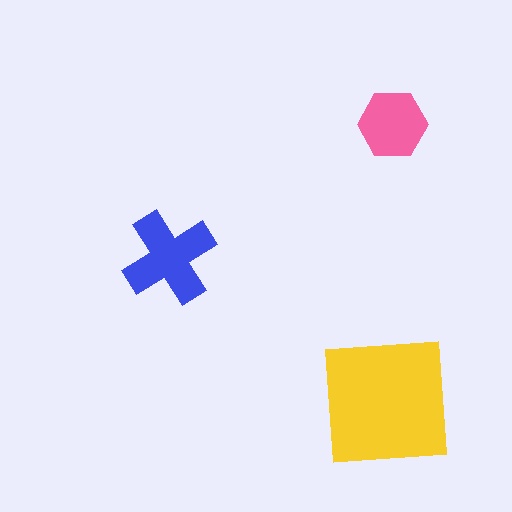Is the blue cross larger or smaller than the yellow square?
Smaller.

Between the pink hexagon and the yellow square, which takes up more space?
The yellow square.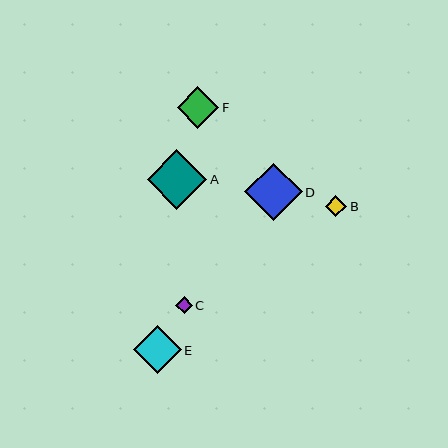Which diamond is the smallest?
Diamond C is the smallest with a size of approximately 16 pixels.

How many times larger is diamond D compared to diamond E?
Diamond D is approximately 1.2 times the size of diamond E.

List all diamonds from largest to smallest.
From largest to smallest: A, D, E, F, B, C.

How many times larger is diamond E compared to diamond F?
Diamond E is approximately 1.1 times the size of diamond F.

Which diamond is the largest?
Diamond A is the largest with a size of approximately 59 pixels.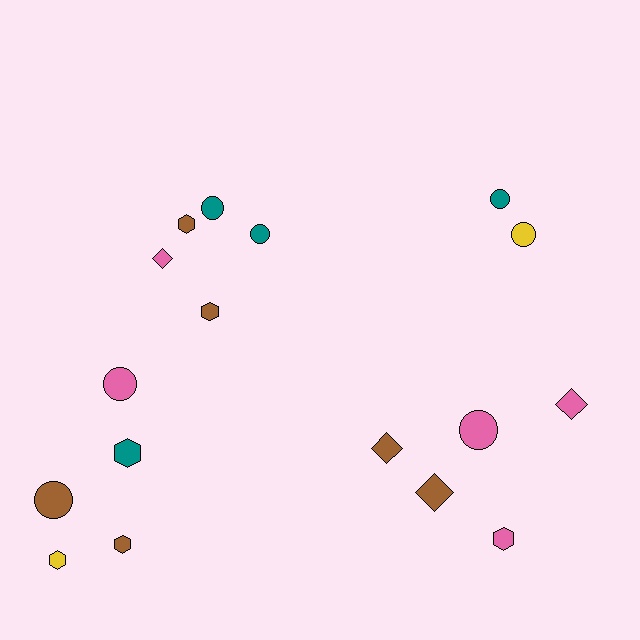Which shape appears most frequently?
Circle, with 7 objects.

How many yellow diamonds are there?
There are no yellow diamonds.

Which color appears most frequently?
Brown, with 6 objects.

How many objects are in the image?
There are 17 objects.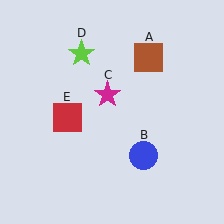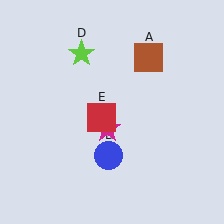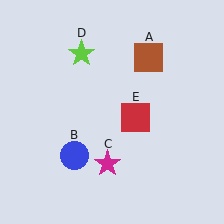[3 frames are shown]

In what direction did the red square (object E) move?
The red square (object E) moved right.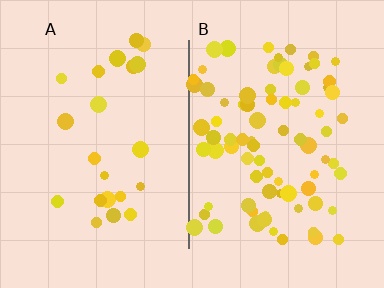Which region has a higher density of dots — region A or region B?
B (the right).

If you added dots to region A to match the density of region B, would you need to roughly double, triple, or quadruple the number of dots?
Approximately quadruple.